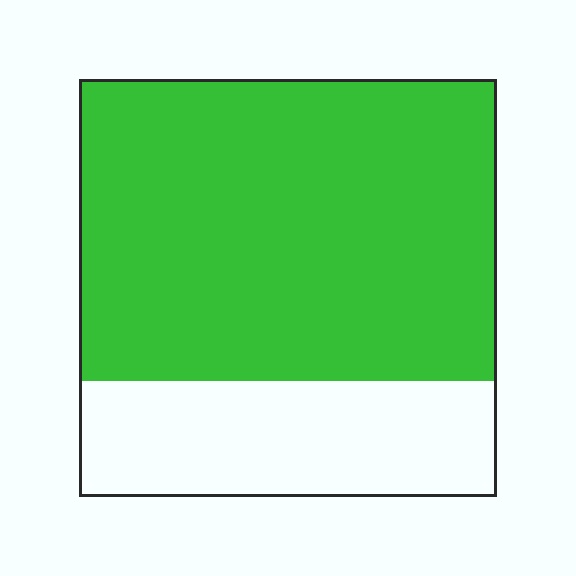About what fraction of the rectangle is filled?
About three quarters (3/4).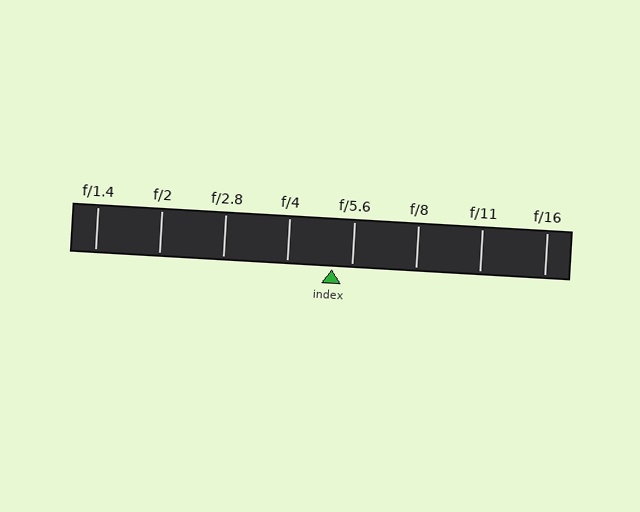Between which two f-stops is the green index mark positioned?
The index mark is between f/4 and f/5.6.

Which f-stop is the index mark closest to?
The index mark is closest to f/5.6.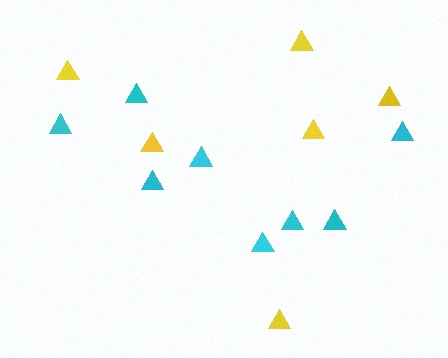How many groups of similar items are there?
There are 2 groups: one group of cyan triangles (8) and one group of yellow triangles (6).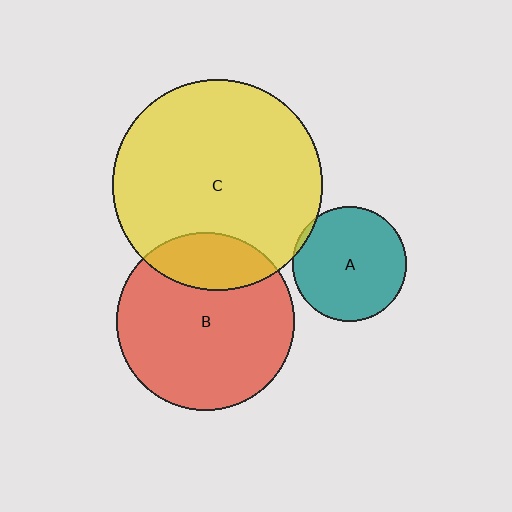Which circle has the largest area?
Circle C (yellow).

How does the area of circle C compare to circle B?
Approximately 1.4 times.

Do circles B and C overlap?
Yes.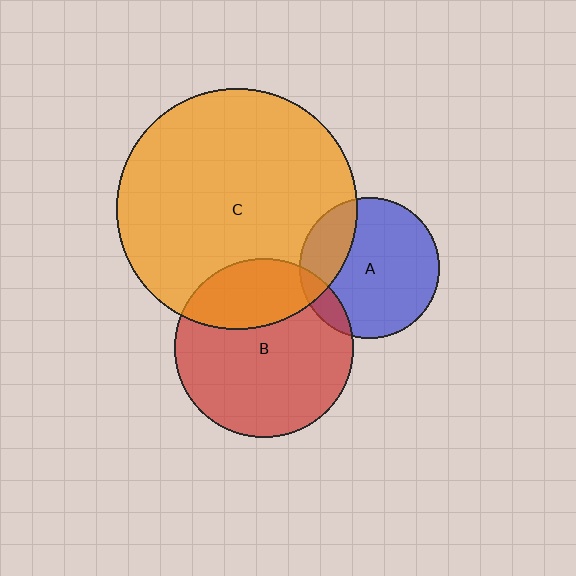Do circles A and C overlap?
Yes.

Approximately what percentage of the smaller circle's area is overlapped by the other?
Approximately 25%.